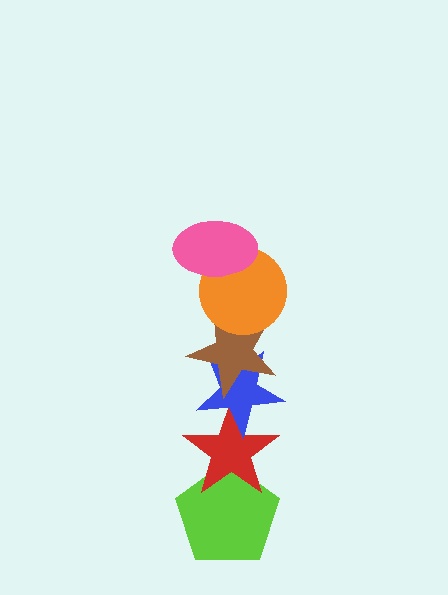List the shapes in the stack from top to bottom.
From top to bottom: the pink ellipse, the orange circle, the brown star, the blue star, the red star, the lime pentagon.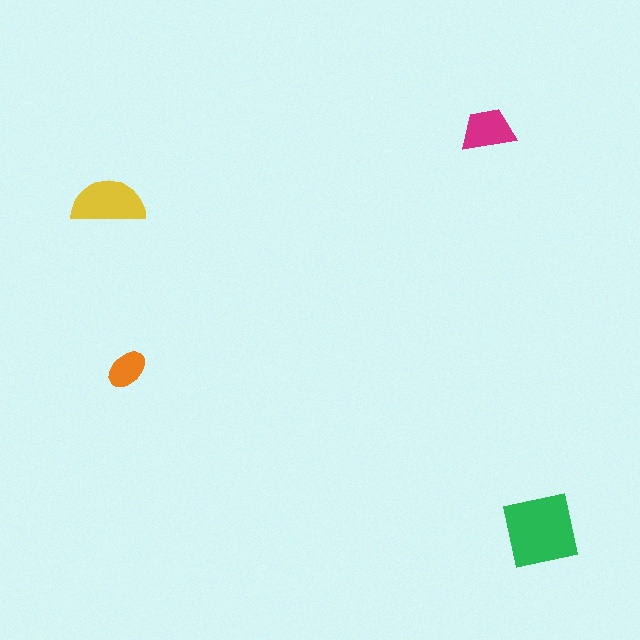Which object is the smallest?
The orange ellipse.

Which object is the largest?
The green square.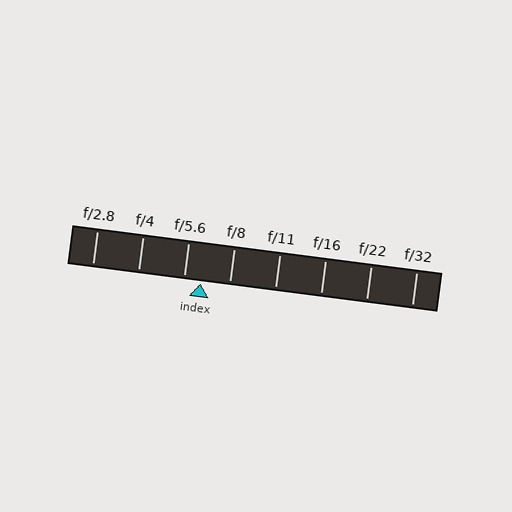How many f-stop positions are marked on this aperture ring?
There are 8 f-stop positions marked.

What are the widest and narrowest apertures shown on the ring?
The widest aperture shown is f/2.8 and the narrowest is f/32.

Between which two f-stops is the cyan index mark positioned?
The index mark is between f/5.6 and f/8.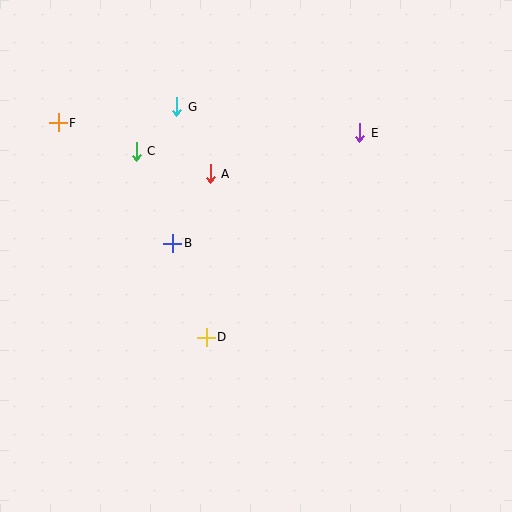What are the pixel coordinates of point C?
Point C is at (136, 151).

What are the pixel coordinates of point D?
Point D is at (206, 337).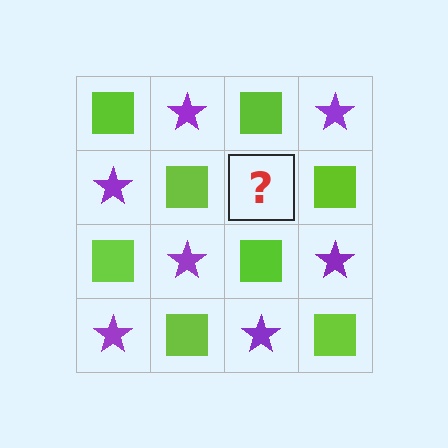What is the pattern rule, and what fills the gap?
The rule is that it alternates lime square and purple star in a checkerboard pattern. The gap should be filled with a purple star.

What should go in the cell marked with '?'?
The missing cell should contain a purple star.